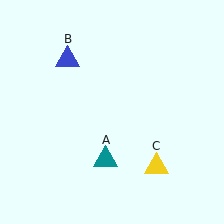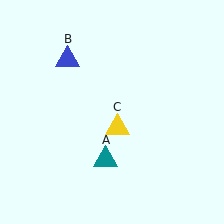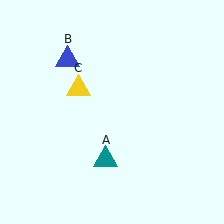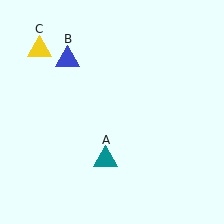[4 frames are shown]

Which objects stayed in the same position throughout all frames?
Teal triangle (object A) and blue triangle (object B) remained stationary.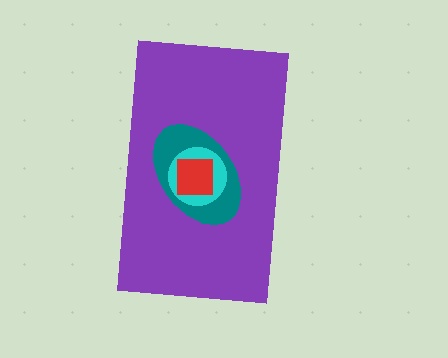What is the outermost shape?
The purple rectangle.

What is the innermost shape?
The red square.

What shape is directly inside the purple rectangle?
The teal ellipse.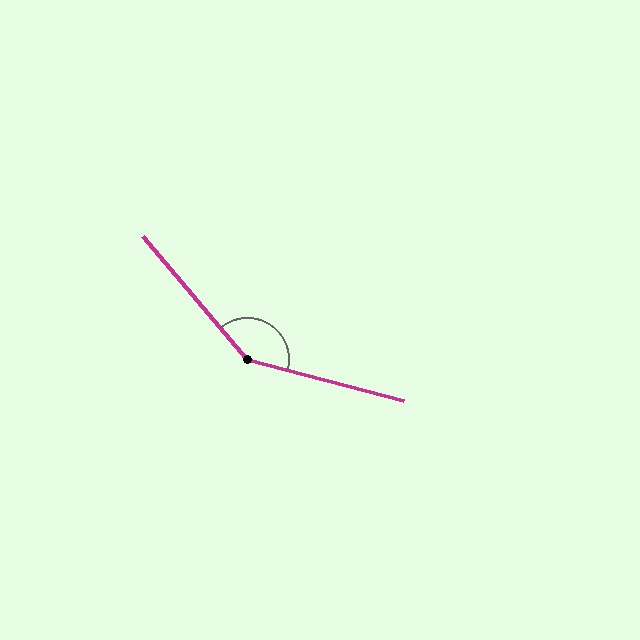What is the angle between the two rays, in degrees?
Approximately 145 degrees.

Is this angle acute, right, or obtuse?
It is obtuse.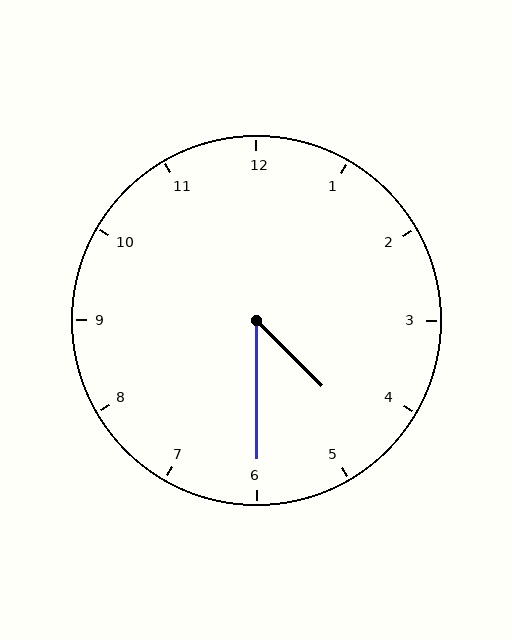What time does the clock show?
4:30.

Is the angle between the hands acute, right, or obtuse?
It is acute.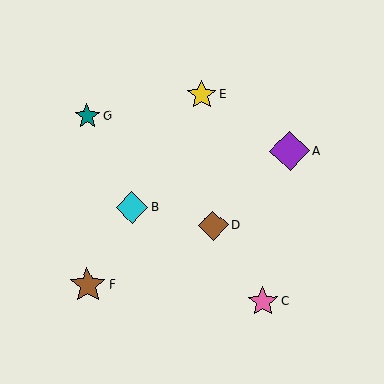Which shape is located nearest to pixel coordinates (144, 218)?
The cyan diamond (labeled B) at (132, 208) is nearest to that location.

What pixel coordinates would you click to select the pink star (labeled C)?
Click at (263, 302) to select the pink star C.